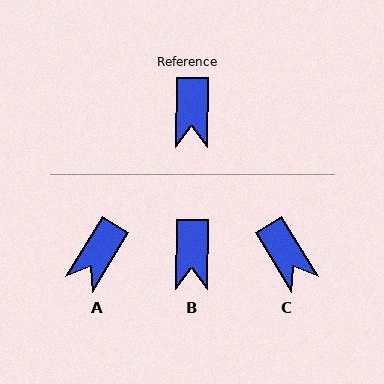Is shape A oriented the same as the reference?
No, it is off by about 30 degrees.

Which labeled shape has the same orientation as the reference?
B.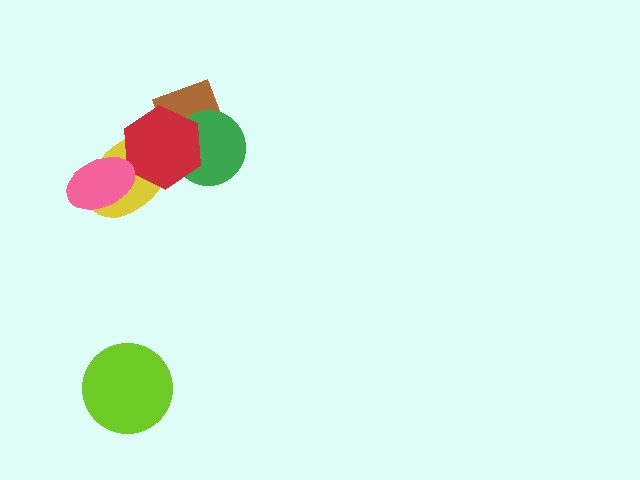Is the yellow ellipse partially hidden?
Yes, it is partially covered by another shape.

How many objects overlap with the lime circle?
0 objects overlap with the lime circle.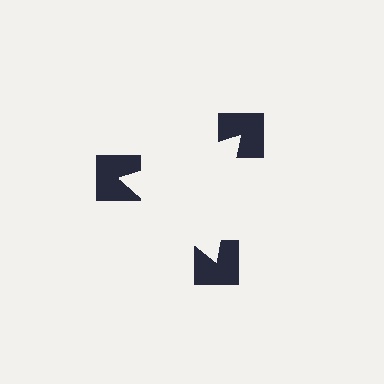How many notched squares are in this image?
There are 3 — one at each vertex of the illusory triangle.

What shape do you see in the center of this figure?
An illusory triangle — its edges are inferred from the aligned wedge cuts in the notched squares, not physically drawn.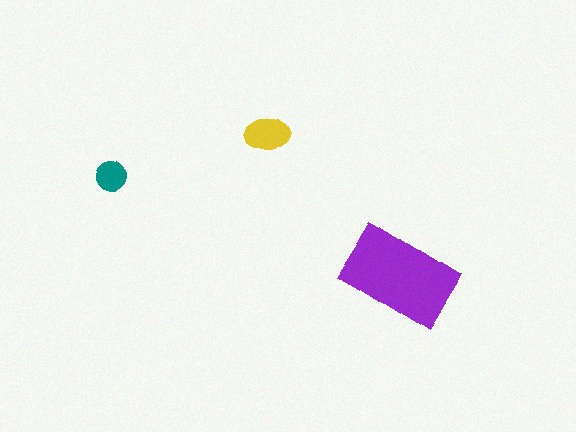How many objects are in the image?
There are 3 objects in the image.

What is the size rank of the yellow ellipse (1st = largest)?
2nd.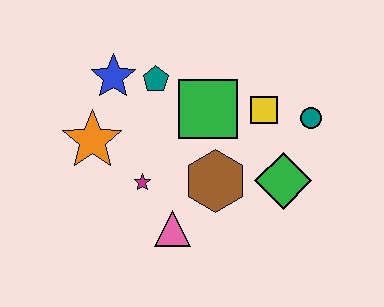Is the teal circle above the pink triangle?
Yes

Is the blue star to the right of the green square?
No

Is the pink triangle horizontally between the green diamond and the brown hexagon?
No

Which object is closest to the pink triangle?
The magenta star is closest to the pink triangle.